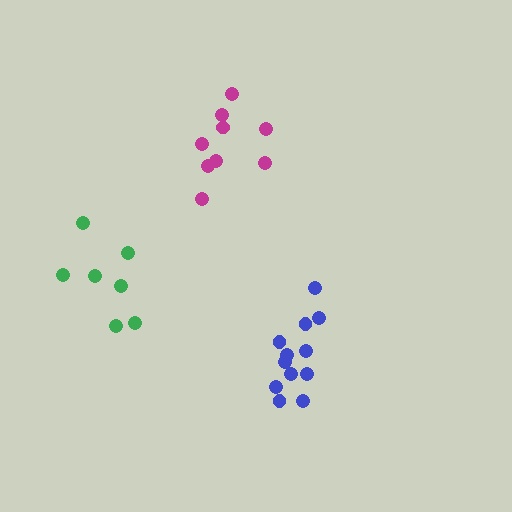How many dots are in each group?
Group 1: 9 dots, Group 2: 7 dots, Group 3: 12 dots (28 total).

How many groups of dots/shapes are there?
There are 3 groups.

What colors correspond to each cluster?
The clusters are colored: magenta, green, blue.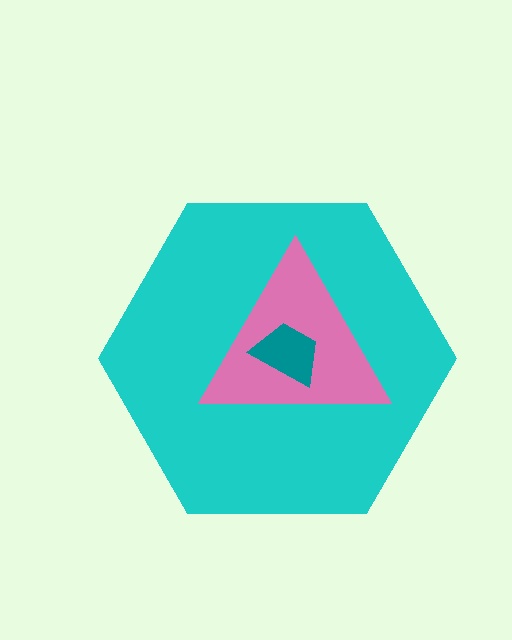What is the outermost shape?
The cyan hexagon.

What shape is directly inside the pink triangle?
The teal trapezoid.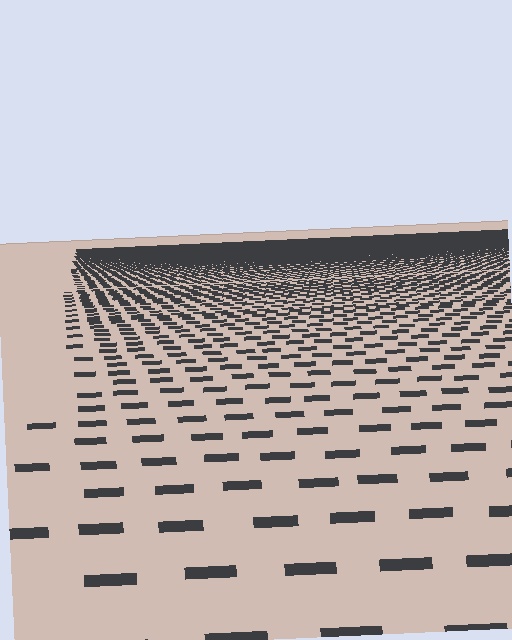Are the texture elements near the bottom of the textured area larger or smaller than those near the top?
Larger. Near the bottom, elements are closer to the viewer and appear at a bigger on-screen size.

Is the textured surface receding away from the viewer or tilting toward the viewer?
The surface is receding away from the viewer. Texture elements get smaller and denser toward the top.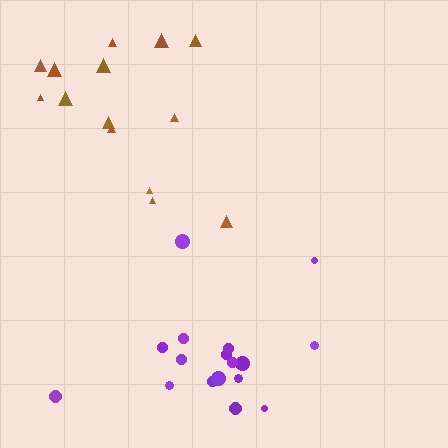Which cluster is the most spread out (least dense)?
Brown.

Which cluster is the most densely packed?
Purple.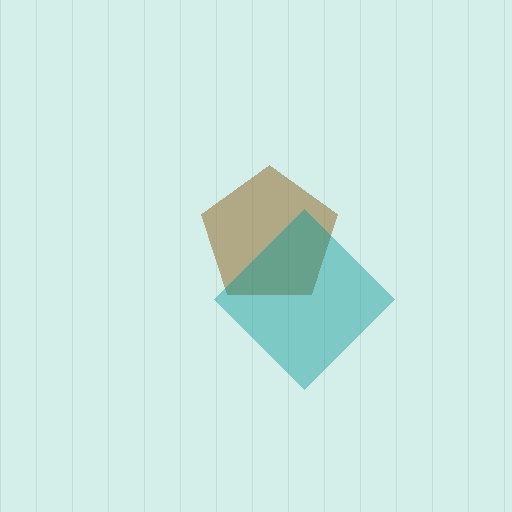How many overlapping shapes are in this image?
There are 2 overlapping shapes in the image.